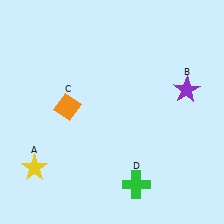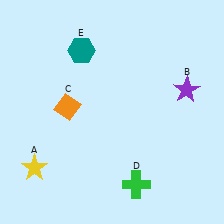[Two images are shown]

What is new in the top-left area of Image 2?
A teal hexagon (E) was added in the top-left area of Image 2.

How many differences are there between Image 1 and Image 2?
There is 1 difference between the two images.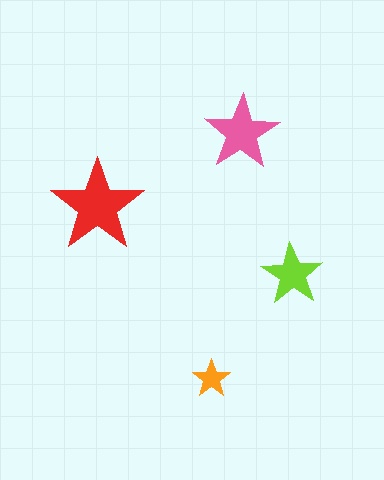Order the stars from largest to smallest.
the red one, the pink one, the lime one, the orange one.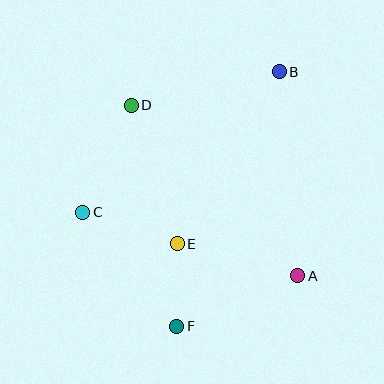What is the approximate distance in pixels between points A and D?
The distance between A and D is approximately 238 pixels.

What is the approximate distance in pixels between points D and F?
The distance between D and F is approximately 225 pixels.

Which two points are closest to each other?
Points E and F are closest to each other.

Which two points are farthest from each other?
Points B and F are farthest from each other.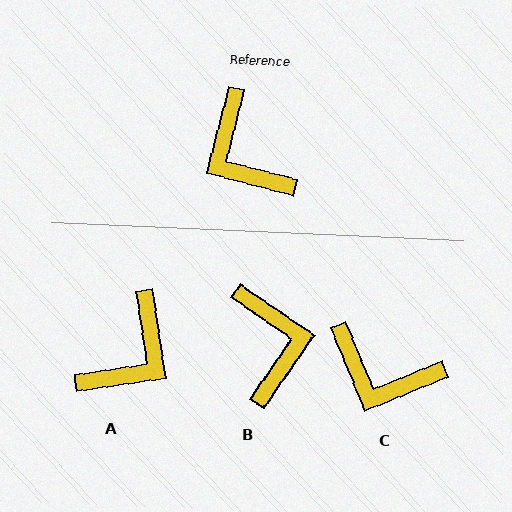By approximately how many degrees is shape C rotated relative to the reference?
Approximately 37 degrees counter-clockwise.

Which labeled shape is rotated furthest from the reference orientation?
B, about 160 degrees away.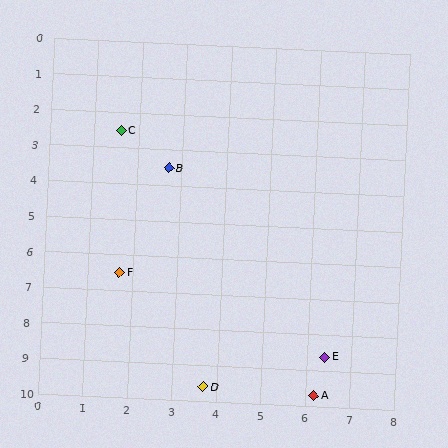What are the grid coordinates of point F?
Point F is at approximately (1.7, 6.5).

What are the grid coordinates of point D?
Point D is at approximately (3.7, 9.6).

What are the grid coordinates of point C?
Point C is at approximately (1.6, 2.5).